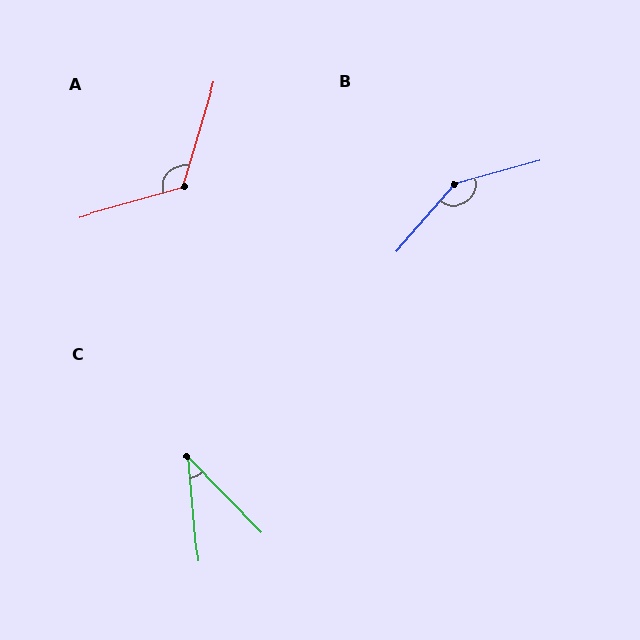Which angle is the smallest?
C, at approximately 39 degrees.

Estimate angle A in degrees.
Approximately 122 degrees.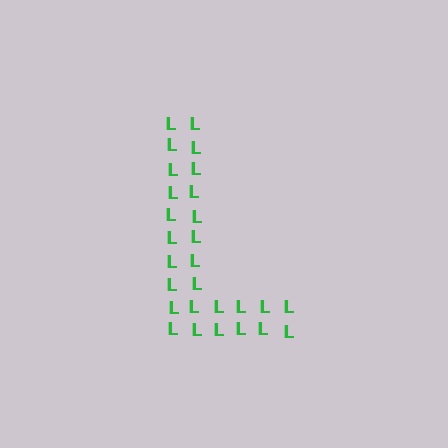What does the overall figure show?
The overall figure shows the letter L.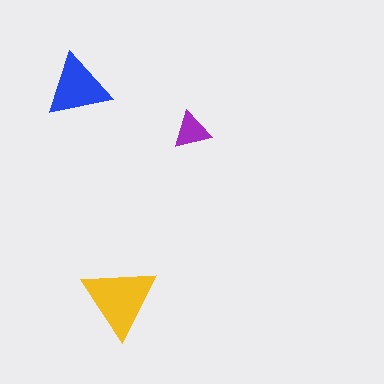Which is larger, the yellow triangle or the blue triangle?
The yellow one.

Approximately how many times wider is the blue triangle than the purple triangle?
About 1.5 times wider.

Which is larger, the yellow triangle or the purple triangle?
The yellow one.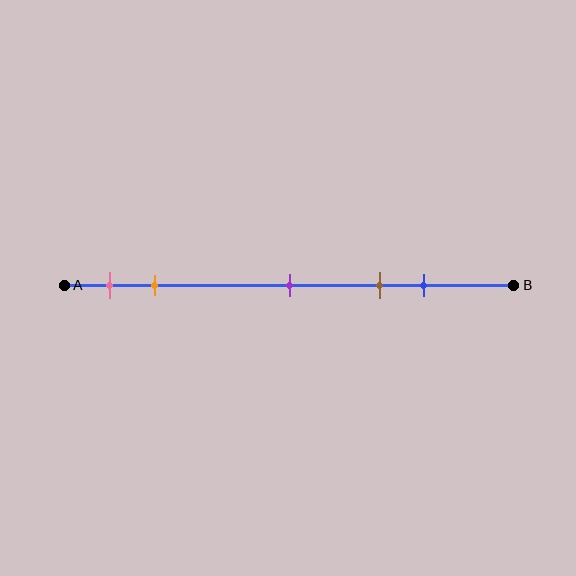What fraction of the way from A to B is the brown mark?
The brown mark is approximately 70% (0.7) of the way from A to B.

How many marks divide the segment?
There are 5 marks dividing the segment.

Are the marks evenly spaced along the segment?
No, the marks are not evenly spaced.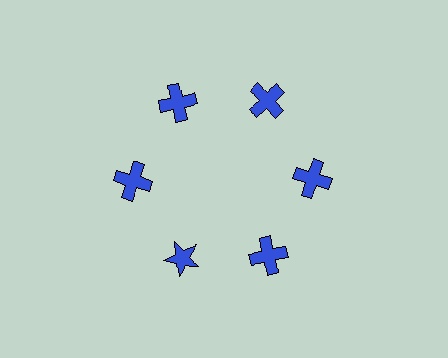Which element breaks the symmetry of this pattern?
The blue star at roughly the 7 o'clock position breaks the symmetry. All other shapes are blue crosses.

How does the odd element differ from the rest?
It has a different shape: star instead of cross.